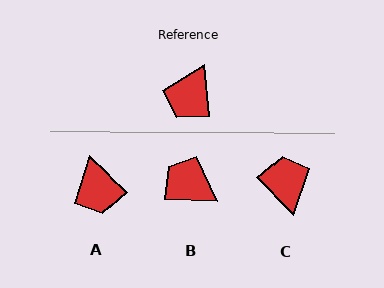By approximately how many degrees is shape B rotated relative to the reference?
Approximately 97 degrees clockwise.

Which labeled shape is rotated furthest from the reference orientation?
C, about 141 degrees away.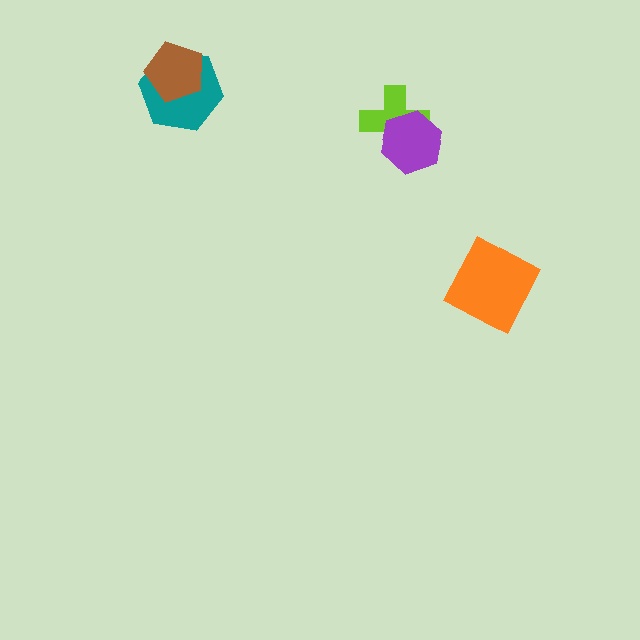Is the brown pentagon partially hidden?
No, no other shape covers it.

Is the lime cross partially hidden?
Yes, it is partially covered by another shape.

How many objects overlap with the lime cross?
1 object overlaps with the lime cross.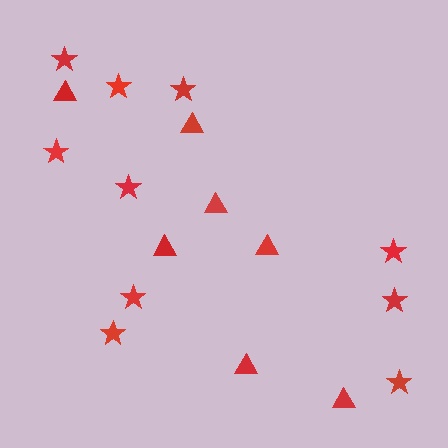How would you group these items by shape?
There are 2 groups: one group of stars (10) and one group of triangles (7).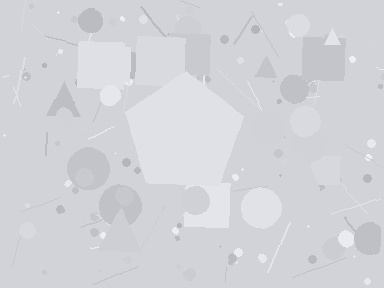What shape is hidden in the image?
A pentagon is hidden in the image.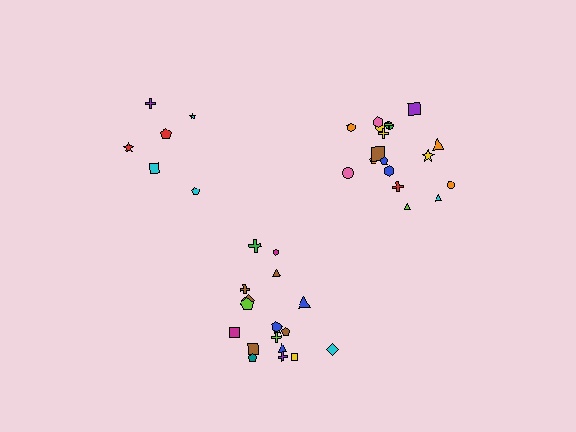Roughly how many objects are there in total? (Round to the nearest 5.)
Roughly 40 objects in total.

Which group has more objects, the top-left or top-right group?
The top-right group.